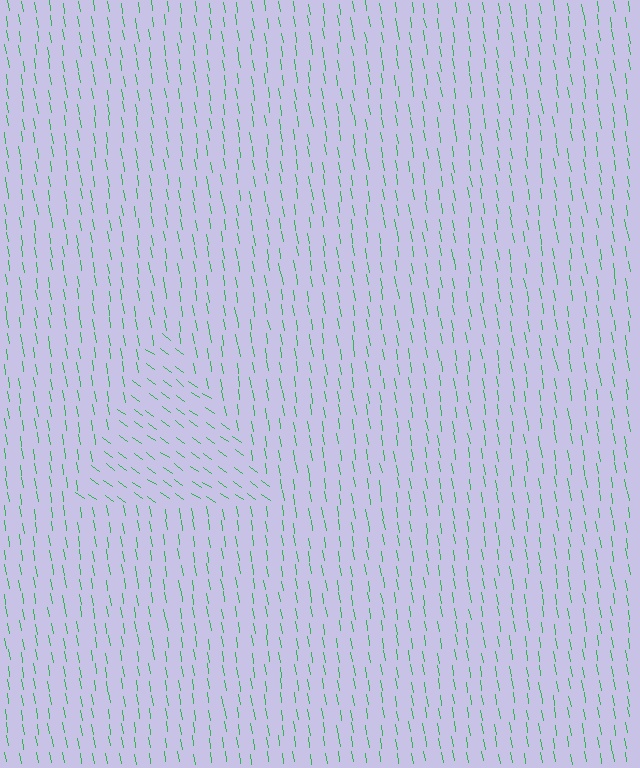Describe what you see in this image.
The image is filled with small green line segments. A triangle region in the image has lines oriented differently from the surrounding lines, creating a visible texture boundary.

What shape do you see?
I see a triangle.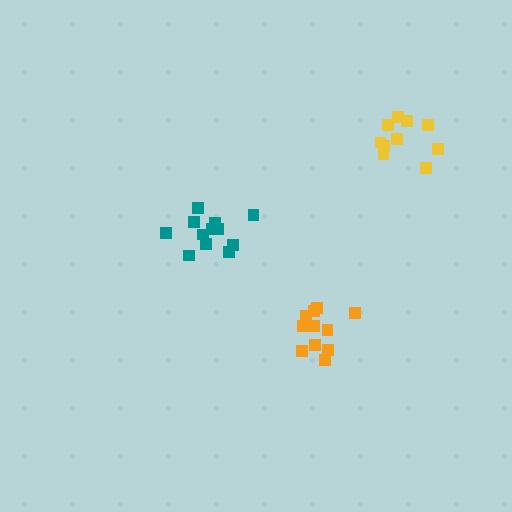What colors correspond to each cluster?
The clusters are colored: teal, orange, yellow.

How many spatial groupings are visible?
There are 3 spatial groupings.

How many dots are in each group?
Group 1: 12 dots, Group 2: 11 dots, Group 3: 10 dots (33 total).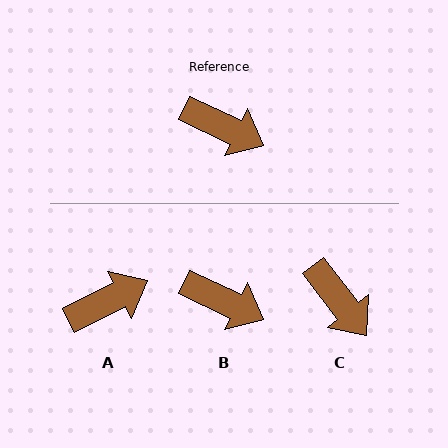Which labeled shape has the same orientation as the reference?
B.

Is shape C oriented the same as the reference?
No, it is off by about 27 degrees.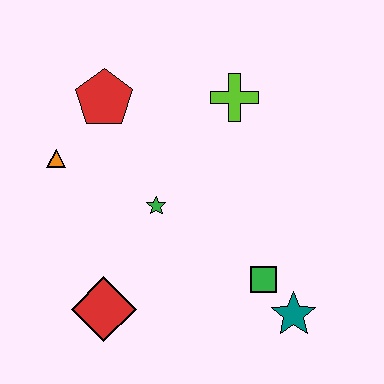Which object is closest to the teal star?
The green square is closest to the teal star.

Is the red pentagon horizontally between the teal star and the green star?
No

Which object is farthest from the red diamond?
The lime cross is farthest from the red diamond.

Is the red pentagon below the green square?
No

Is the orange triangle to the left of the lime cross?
Yes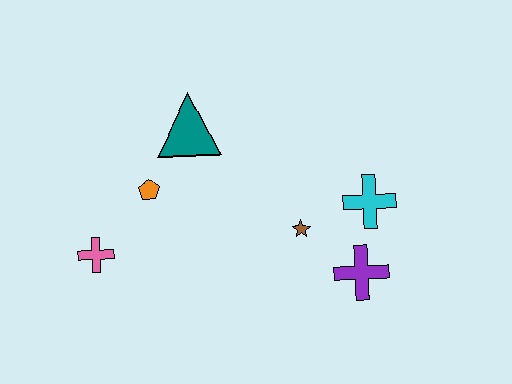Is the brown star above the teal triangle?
No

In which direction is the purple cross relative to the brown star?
The purple cross is to the right of the brown star.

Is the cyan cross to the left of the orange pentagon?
No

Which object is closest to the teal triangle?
The orange pentagon is closest to the teal triangle.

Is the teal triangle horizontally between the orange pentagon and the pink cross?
No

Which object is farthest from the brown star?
The pink cross is farthest from the brown star.